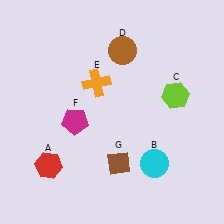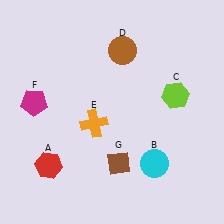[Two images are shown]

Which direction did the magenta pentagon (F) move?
The magenta pentagon (F) moved left.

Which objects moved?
The objects that moved are: the orange cross (E), the magenta pentagon (F).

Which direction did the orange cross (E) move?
The orange cross (E) moved down.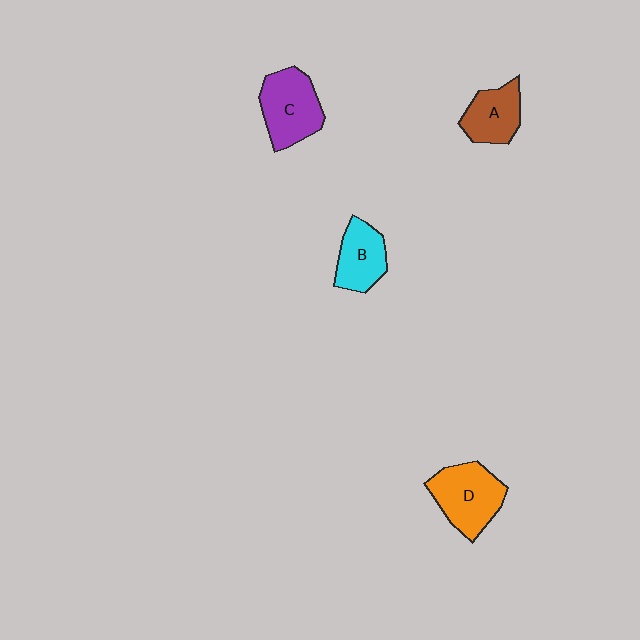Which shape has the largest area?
Shape D (orange).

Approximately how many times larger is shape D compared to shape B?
Approximately 1.4 times.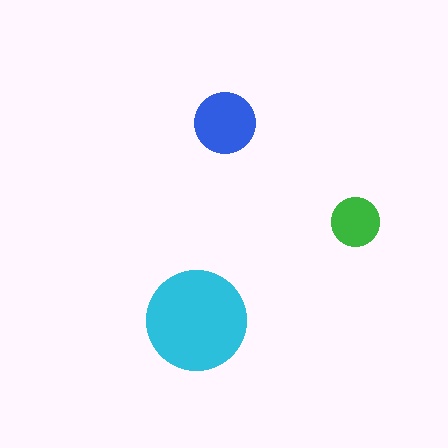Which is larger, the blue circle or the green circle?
The blue one.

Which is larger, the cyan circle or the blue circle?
The cyan one.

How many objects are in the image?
There are 3 objects in the image.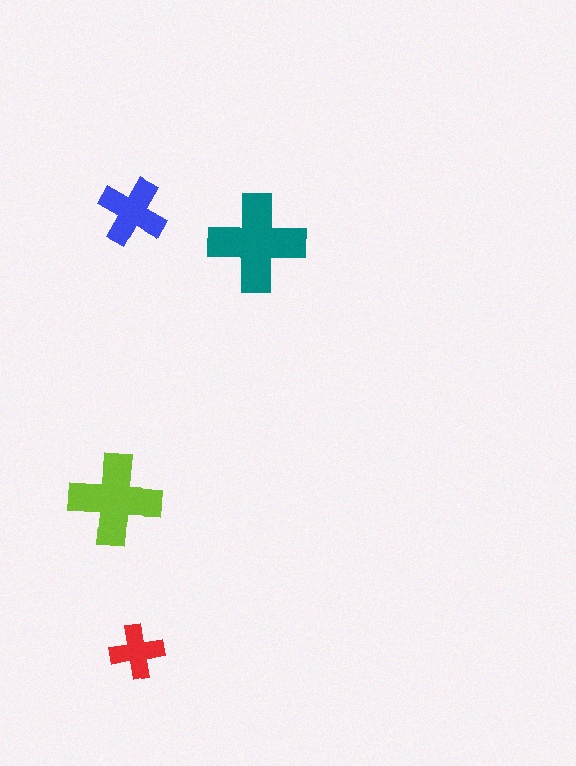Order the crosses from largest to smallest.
the teal one, the lime one, the blue one, the red one.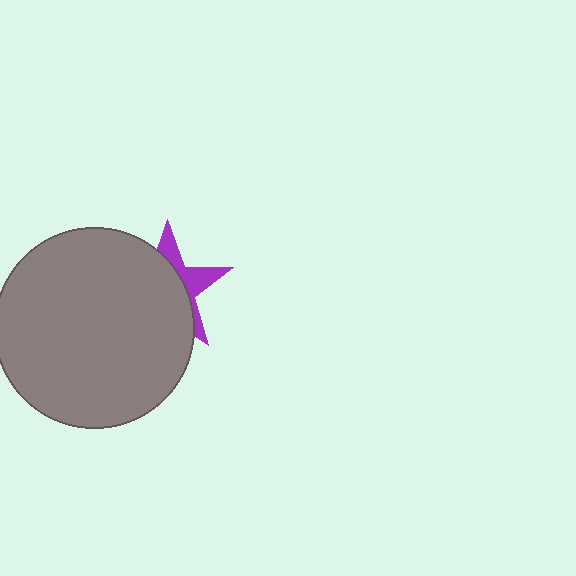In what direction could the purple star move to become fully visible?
The purple star could move right. That would shift it out from behind the gray circle entirely.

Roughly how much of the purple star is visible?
A small part of it is visible (roughly 32%).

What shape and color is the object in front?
The object in front is a gray circle.